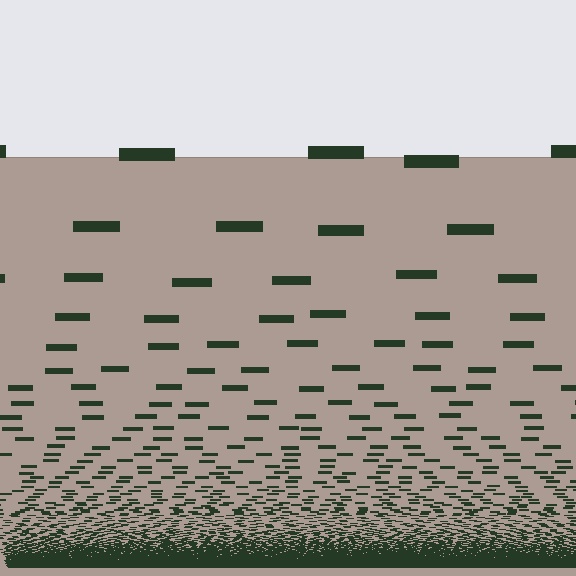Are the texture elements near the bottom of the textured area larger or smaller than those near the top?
Smaller. The gradient is inverted — elements near the bottom are smaller and denser.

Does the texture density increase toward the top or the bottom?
Density increases toward the bottom.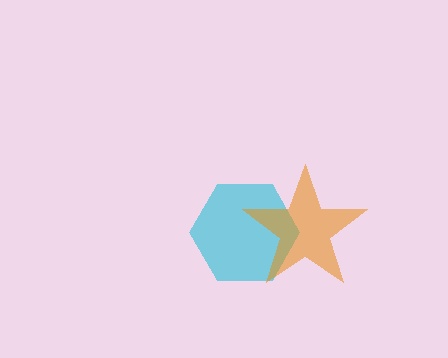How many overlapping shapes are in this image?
There are 2 overlapping shapes in the image.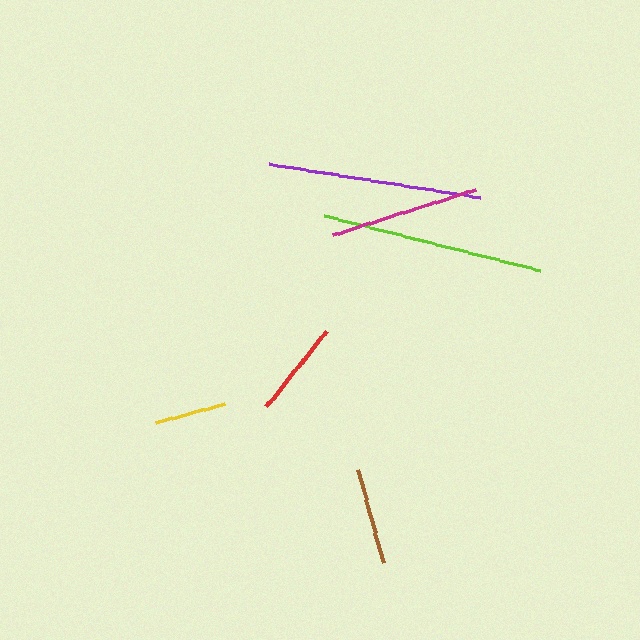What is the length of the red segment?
The red segment is approximately 95 pixels long.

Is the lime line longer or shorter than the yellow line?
The lime line is longer than the yellow line.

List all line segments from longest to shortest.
From longest to shortest: lime, purple, magenta, brown, red, yellow.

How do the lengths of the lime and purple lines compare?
The lime and purple lines are approximately the same length.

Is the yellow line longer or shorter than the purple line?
The purple line is longer than the yellow line.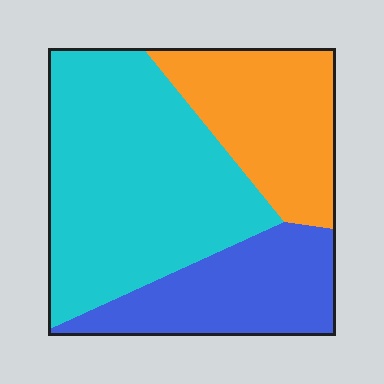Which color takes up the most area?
Cyan, at roughly 50%.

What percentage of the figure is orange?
Orange takes up about one quarter (1/4) of the figure.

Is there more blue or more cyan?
Cyan.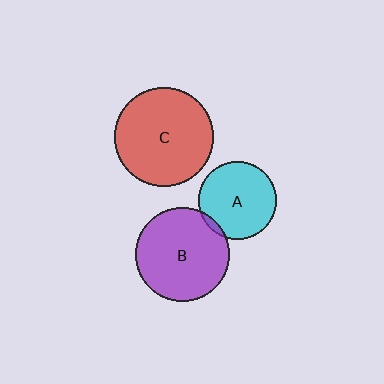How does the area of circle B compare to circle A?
Approximately 1.5 times.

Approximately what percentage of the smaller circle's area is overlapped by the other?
Approximately 5%.